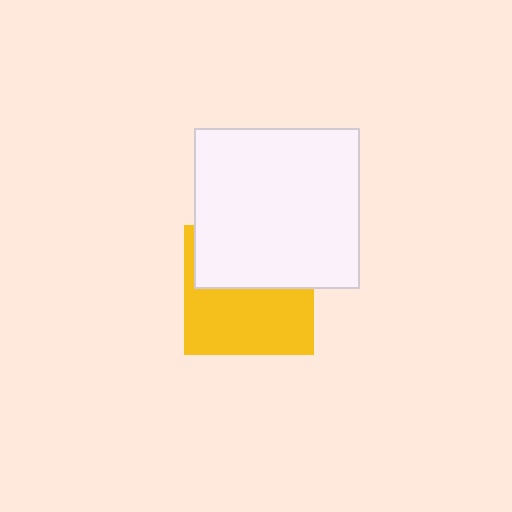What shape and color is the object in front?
The object in front is a white rectangle.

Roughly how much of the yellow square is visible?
About half of it is visible (roughly 55%).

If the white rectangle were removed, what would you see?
You would see the complete yellow square.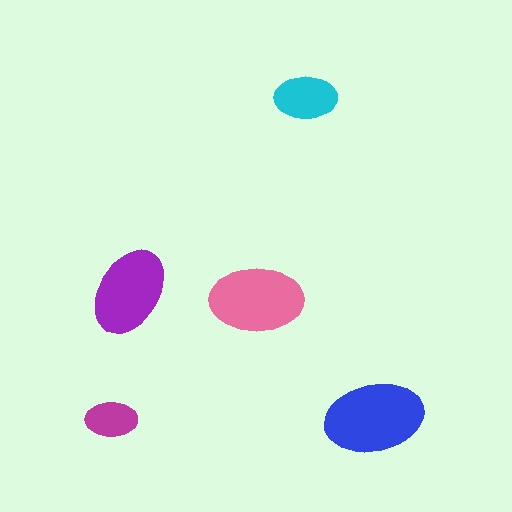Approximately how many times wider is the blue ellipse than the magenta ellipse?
About 2 times wider.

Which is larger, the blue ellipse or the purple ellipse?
The blue one.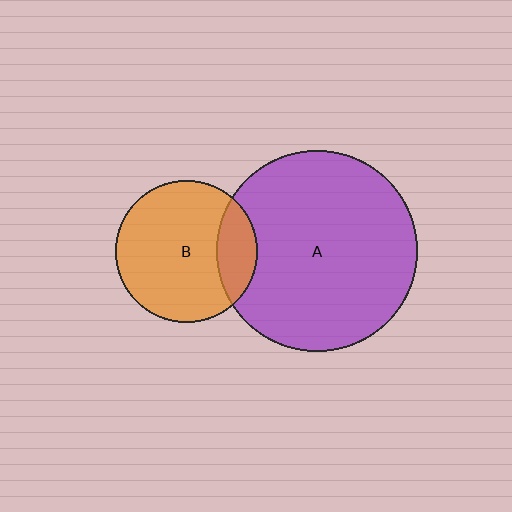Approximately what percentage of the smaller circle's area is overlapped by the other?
Approximately 20%.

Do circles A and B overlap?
Yes.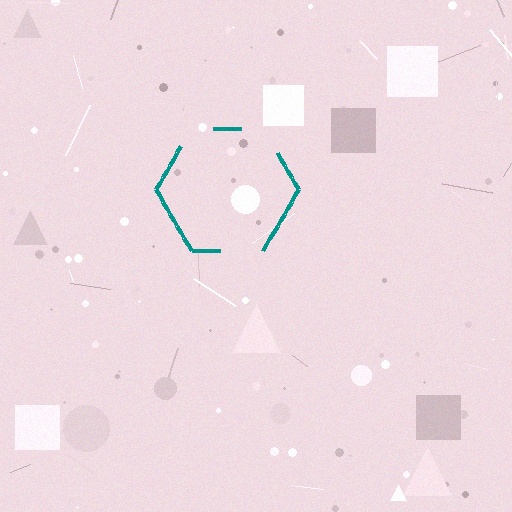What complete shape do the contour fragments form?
The contour fragments form a hexagon.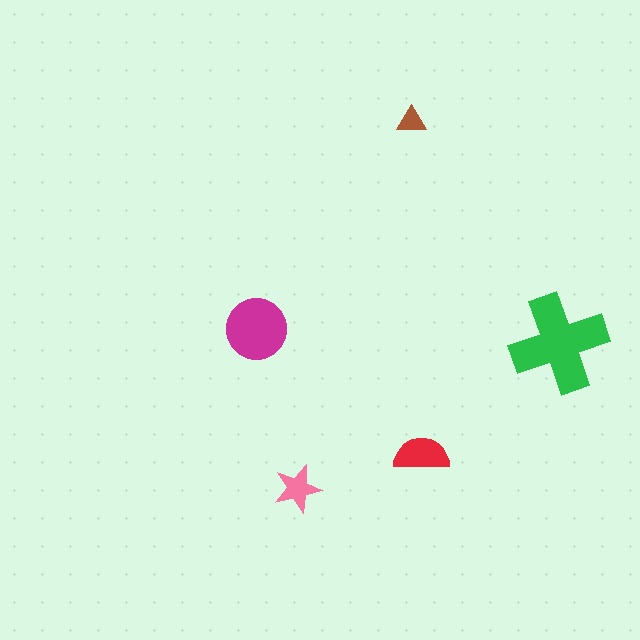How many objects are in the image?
There are 5 objects in the image.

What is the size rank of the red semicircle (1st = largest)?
3rd.